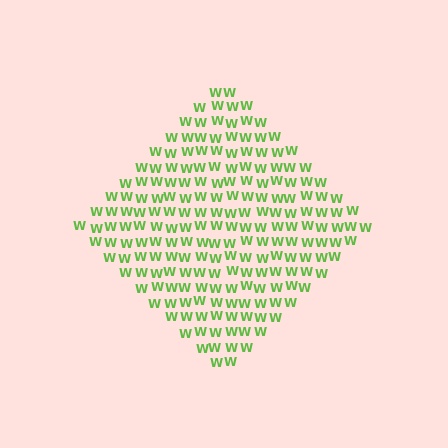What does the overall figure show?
The overall figure shows a diamond.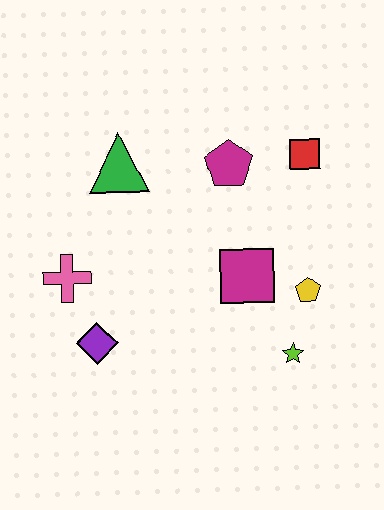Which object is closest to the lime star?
The yellow pentagon is closest to the lime star.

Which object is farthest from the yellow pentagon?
The pink cross is farthest from the yellow pentagon.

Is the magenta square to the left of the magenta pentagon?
No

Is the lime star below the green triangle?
Yes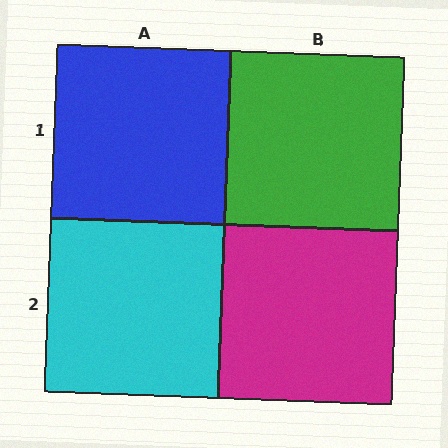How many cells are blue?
1 cell is blue.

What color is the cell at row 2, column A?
Cyan.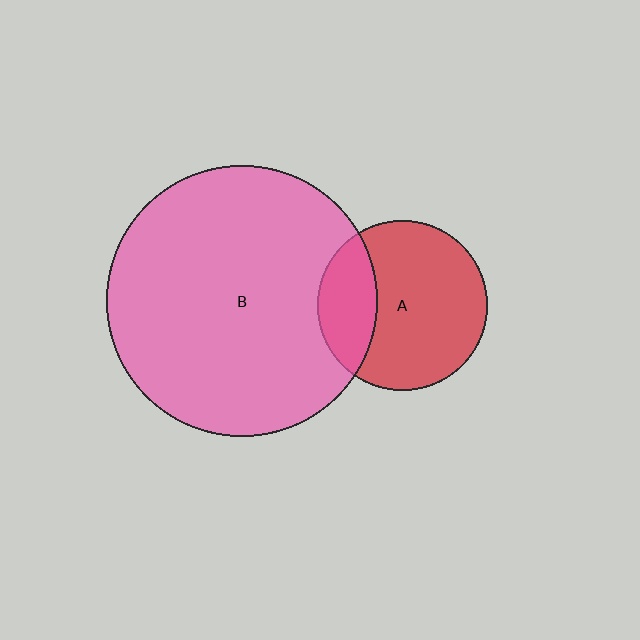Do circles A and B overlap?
Yes.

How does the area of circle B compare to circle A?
Approximately 2.5 times.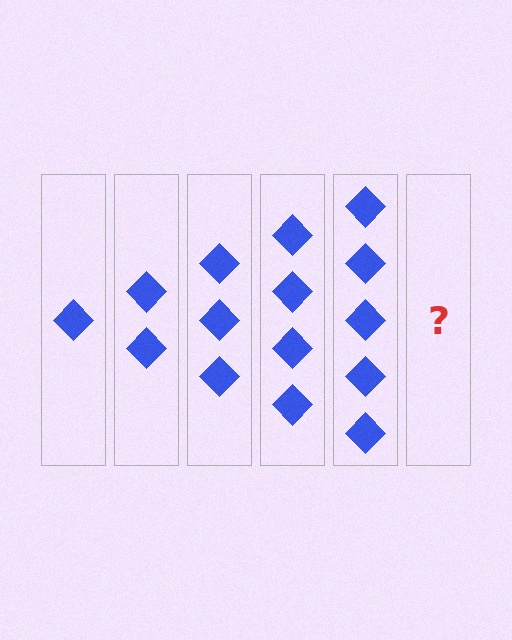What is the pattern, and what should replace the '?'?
The pattern is that each step adds one more diamond. The '?' should be 6 diamonds.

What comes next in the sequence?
The next element should be 6 diamonds.